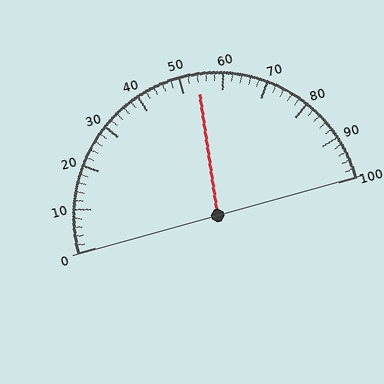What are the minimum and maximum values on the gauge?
The gauge ranges from 0 to 100.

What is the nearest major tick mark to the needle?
The nearest major tick mark is 50.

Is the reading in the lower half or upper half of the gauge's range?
The reading is in the upper half of the range (0 to 100).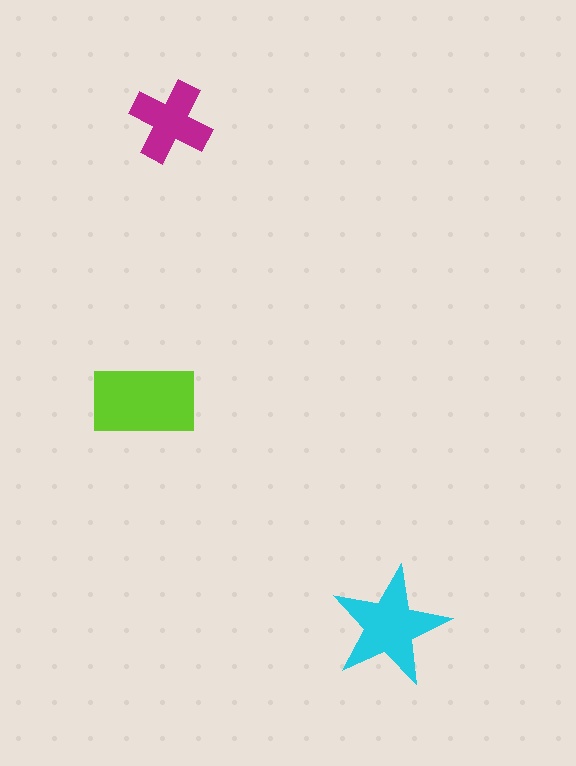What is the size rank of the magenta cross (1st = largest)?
3rd.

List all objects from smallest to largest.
The magenta cross, the cyan star, the lime rectangle.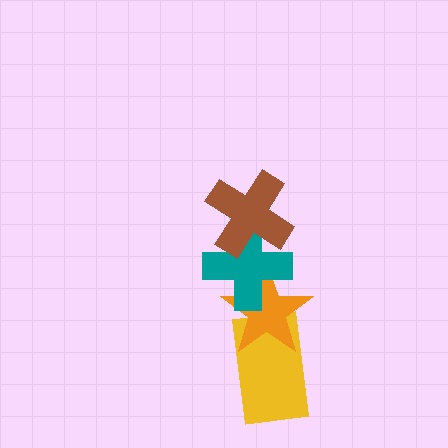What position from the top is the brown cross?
The brown cross is 1st from the top.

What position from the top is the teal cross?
The teal cross is 2nd from the top.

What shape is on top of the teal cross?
The brown cross is on top of the teal cross.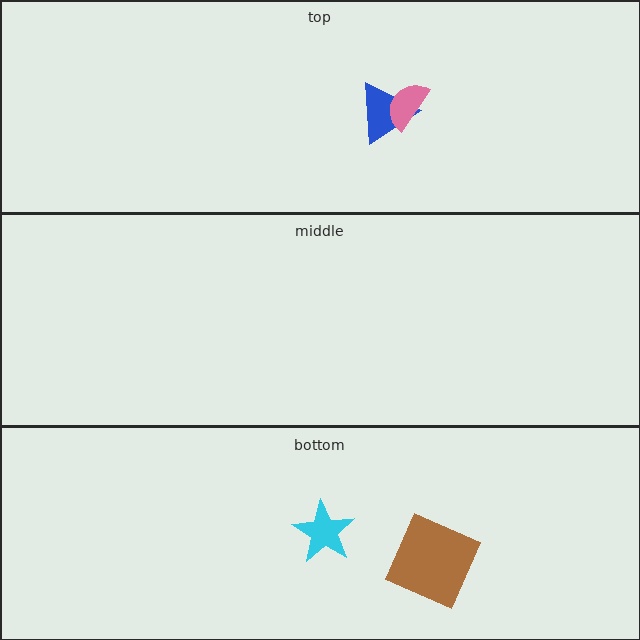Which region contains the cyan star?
The bottom region.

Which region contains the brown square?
The bottom region.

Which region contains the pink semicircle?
The top region.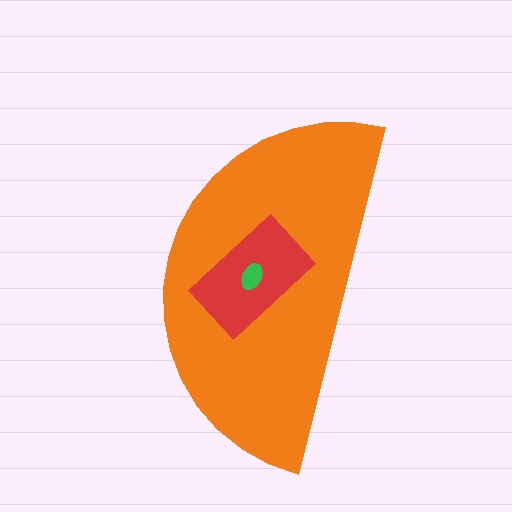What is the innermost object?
The green ellipse.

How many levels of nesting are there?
3.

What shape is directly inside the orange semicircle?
The red rectangle.